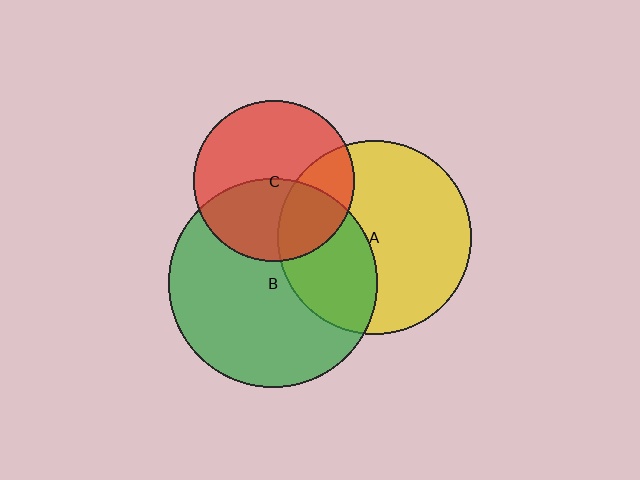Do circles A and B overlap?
Yes.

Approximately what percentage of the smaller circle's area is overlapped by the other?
Approximately 35%.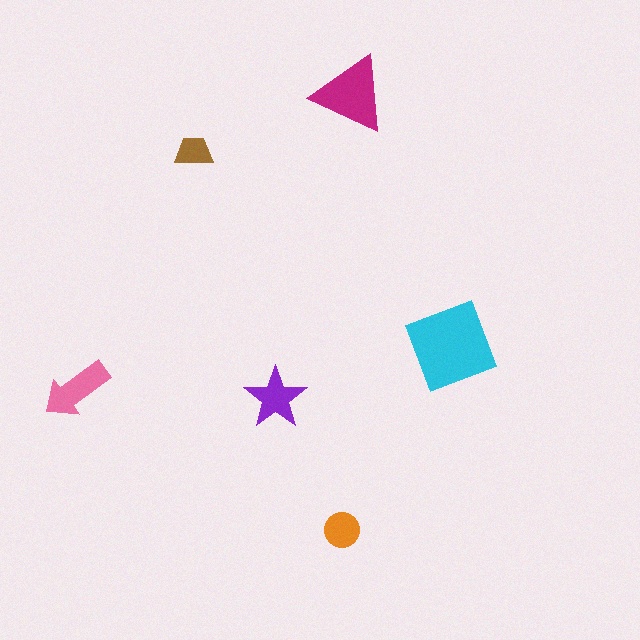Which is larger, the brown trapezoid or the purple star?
The purple star.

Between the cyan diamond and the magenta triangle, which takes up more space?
The cyan diamond.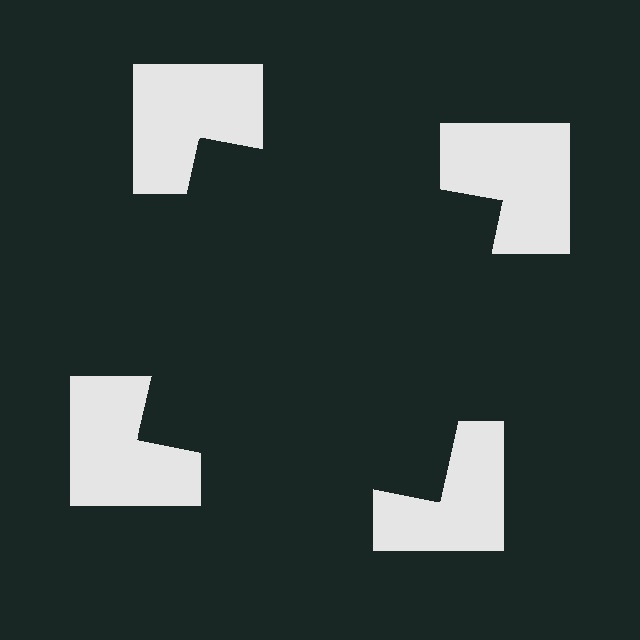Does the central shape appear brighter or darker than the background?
It typically appears slightly darker than the background, even though no actual brightness change is drawn.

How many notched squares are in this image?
There are 4 — one at each vertex of the illusory square.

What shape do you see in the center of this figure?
An illusory square — its edges are inferred from the aligned wedge cuts in the notched squares, not physically drawn.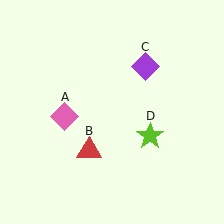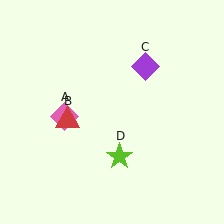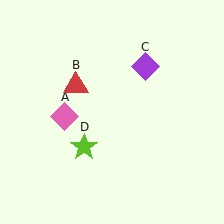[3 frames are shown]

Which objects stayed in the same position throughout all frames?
Pink diamond (object A) and purple diamond (object C) remained stationary.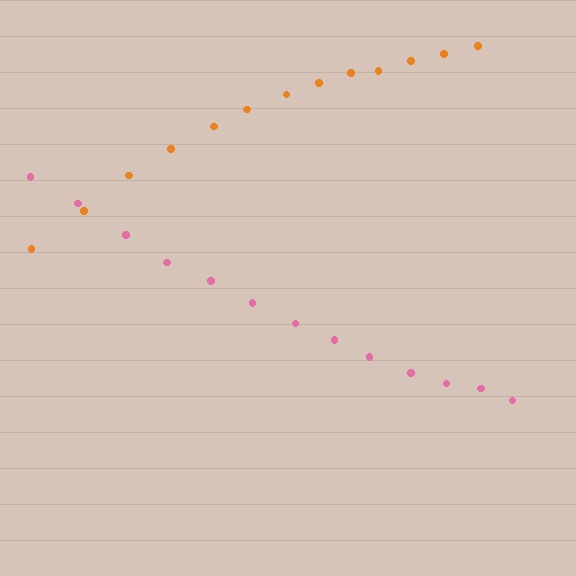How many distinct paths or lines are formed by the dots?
There are 2 distinct paths.